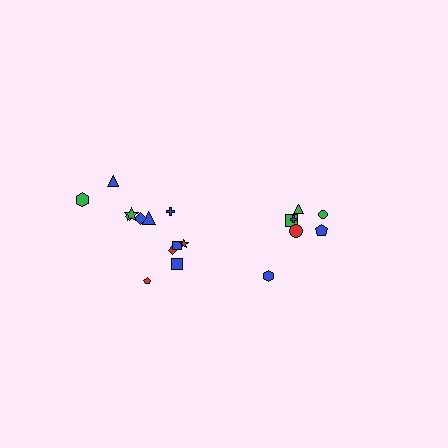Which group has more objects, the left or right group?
The left group.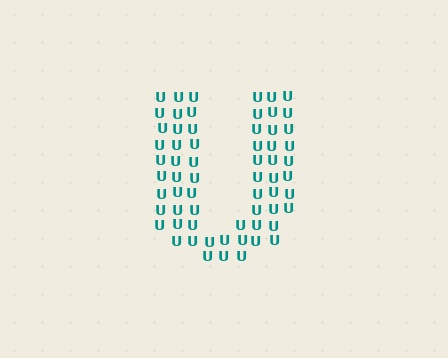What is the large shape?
The large shape is the letter U.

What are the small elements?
The small elements are letter U's.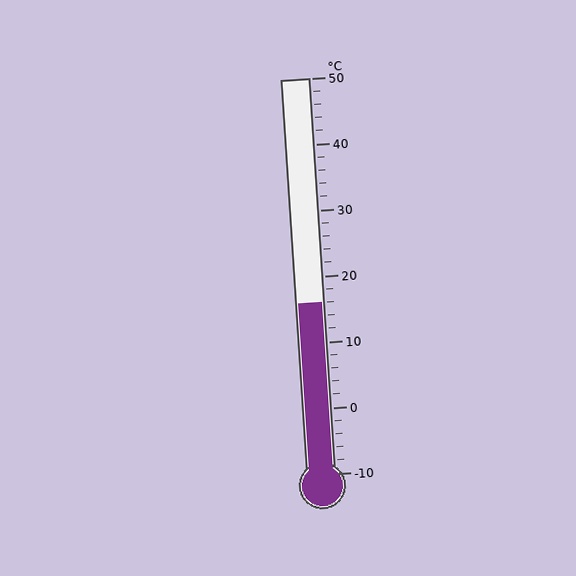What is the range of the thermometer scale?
The thermometer scale ranges from -10°C to 50°C.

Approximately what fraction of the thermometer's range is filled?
The thermometer is filled to approximately 45% of its range.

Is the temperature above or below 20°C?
The temperature is below 20°C.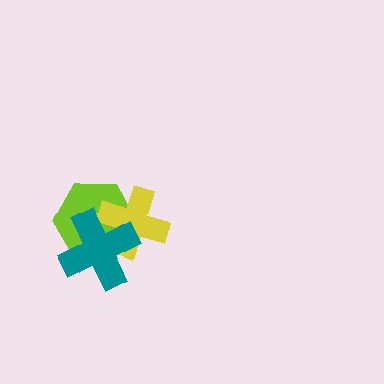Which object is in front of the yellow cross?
The teal cross is in front of the yellow cross.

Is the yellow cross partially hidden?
Yes, it is partially covered by another shape.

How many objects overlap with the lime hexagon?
2 objects overlap with the lime hexagon.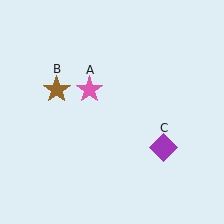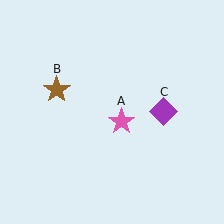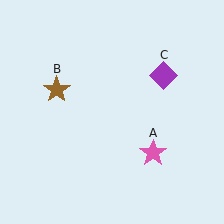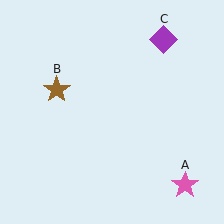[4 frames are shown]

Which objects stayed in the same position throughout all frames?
Brown star (object B) remained stationary.